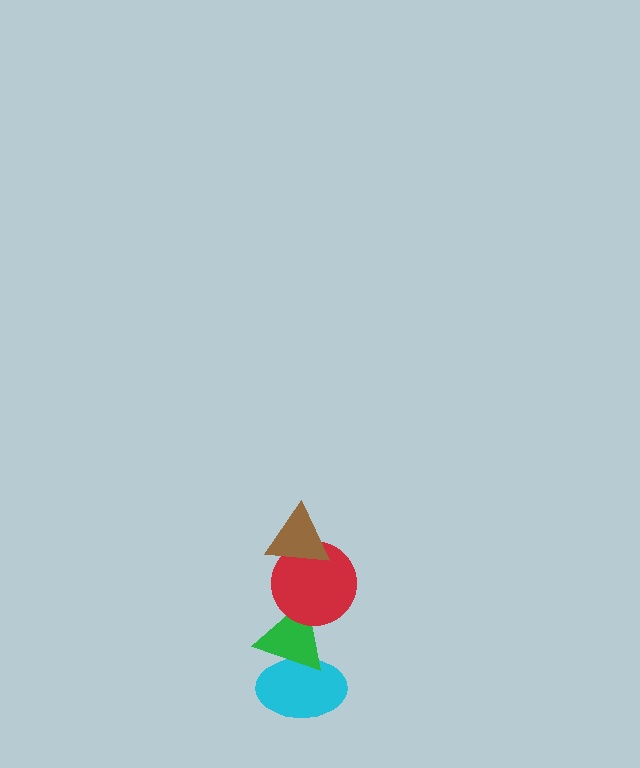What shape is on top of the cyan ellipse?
The green triangle is on top of the cyan ellipse.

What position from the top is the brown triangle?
The brown triangle is 1st from the top.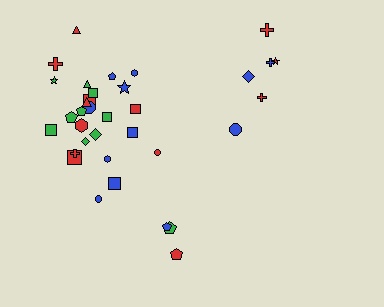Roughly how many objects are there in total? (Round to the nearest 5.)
Roughly 35 objects in total.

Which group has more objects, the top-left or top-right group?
The top-left group.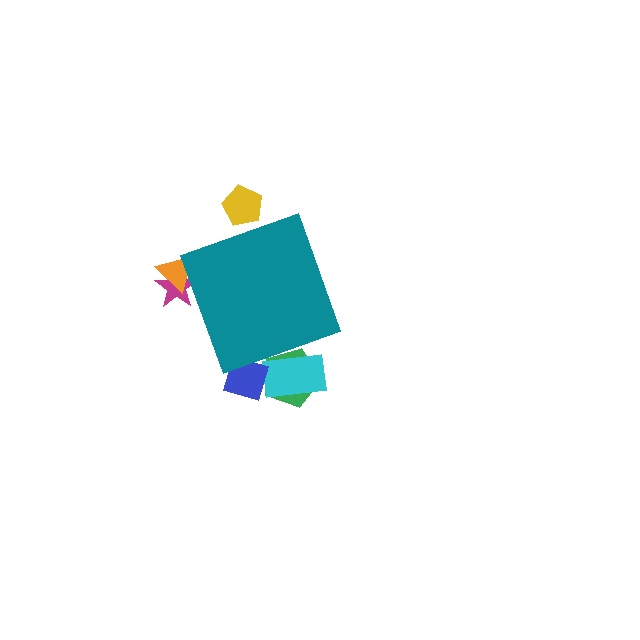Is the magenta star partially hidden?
Yes, the magenta star is partially hidden behind the teal diamond.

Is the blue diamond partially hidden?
Yes, the blue diamond is partially hidden behind the teal diamond.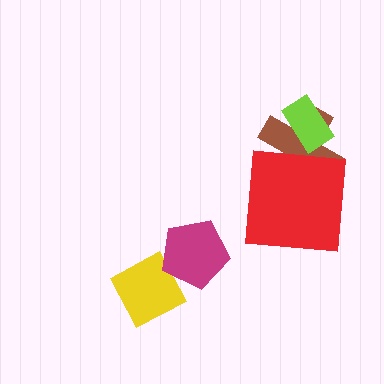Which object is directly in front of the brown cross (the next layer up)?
The red square is directly in front of the brown cross.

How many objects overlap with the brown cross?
2 objects overlap with the brown cross.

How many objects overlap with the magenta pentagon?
1 object overlaps with the magenta pentagon.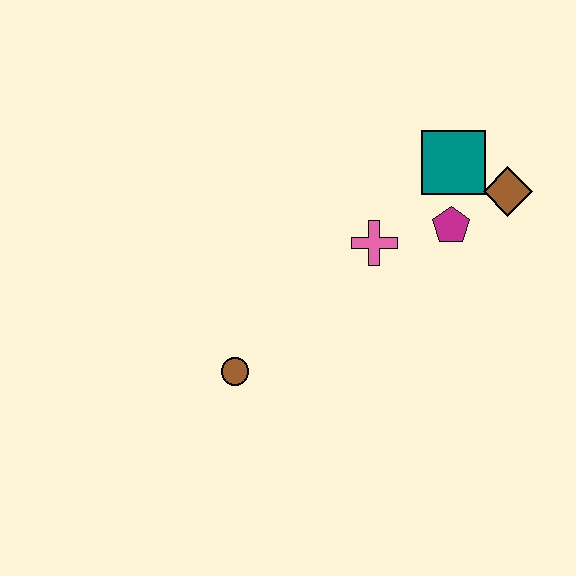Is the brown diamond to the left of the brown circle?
No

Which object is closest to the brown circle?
The pink cross is closest to the brown circle.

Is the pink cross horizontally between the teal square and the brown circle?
Yes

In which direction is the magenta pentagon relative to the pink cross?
The magenta pentagon is to the right of the pink cross.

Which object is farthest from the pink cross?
The brown circle is farthest from the pink cross.